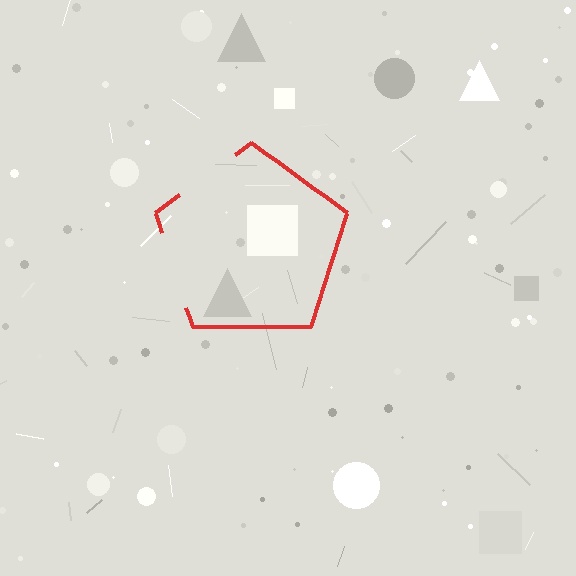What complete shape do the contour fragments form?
The contour fragments form a pentagon.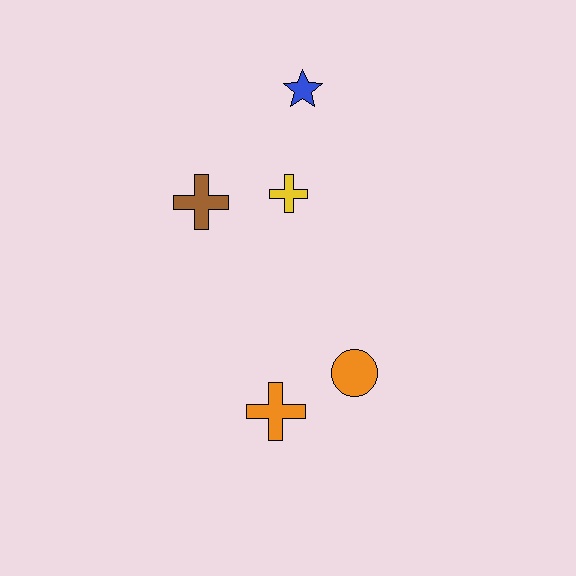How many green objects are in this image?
There are no green objects.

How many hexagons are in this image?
There are no hexagons.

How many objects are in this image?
There are 5 objects.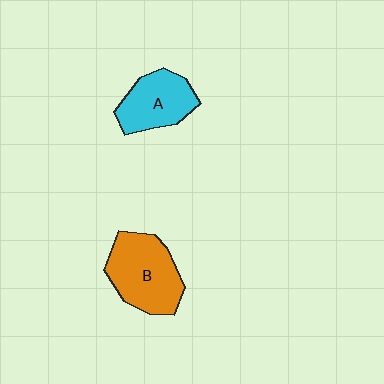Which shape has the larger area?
Shape B (orange).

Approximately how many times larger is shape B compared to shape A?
Approximately 1.3 times.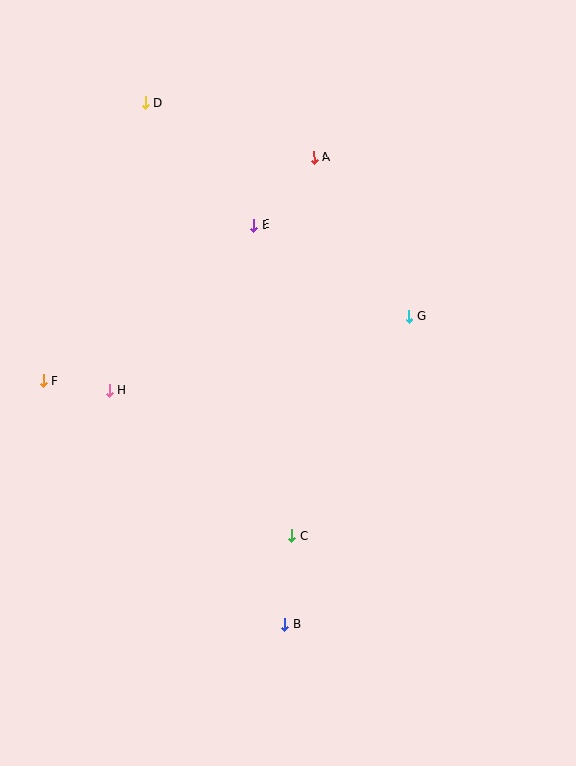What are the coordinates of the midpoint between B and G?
The midpoint between B and G is at (347, 470).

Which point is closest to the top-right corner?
Point A is closest to the top-right corner.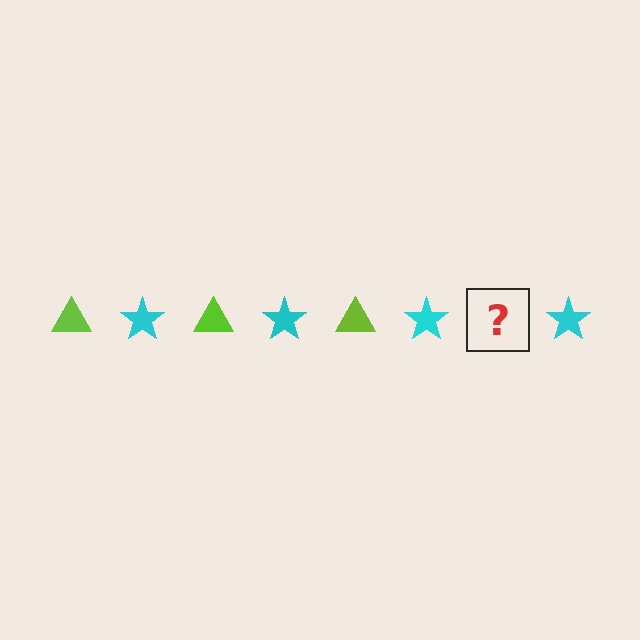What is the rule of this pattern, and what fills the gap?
The rule is that the pattern alternates between lime triangle and cyan star. The gap should be filled with a lime triangle.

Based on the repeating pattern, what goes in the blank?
The blank should be a lime triangle.